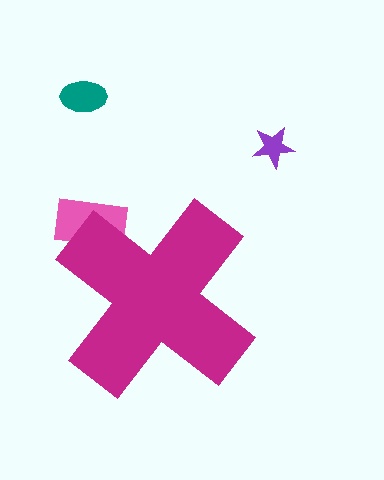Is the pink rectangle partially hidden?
Yes, the pink rectangle is partially hidden behind the magenta cross.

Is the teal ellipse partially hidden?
No, the teal ellipse is fully visible.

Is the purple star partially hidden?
No, the purple star is fully visible.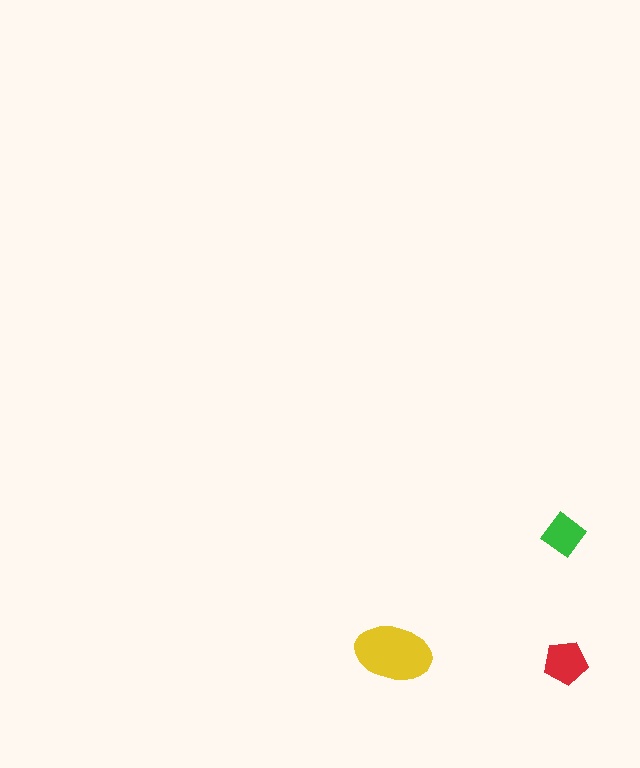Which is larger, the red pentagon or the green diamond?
The red pentagon.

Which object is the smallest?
The green diamond.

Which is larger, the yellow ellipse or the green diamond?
The yellow ellipse.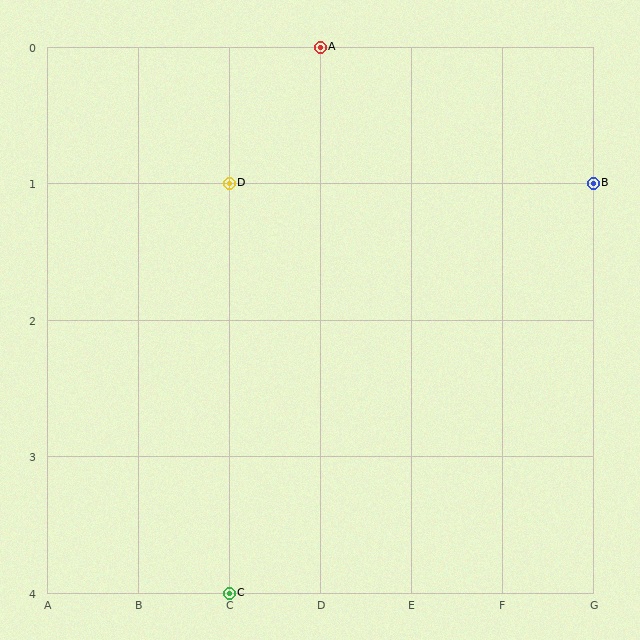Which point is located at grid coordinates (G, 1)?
Point B is at (G, 1).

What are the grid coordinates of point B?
Point B is at grid coordinates (G, 1).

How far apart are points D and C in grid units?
Points D and C are 3 rows apart.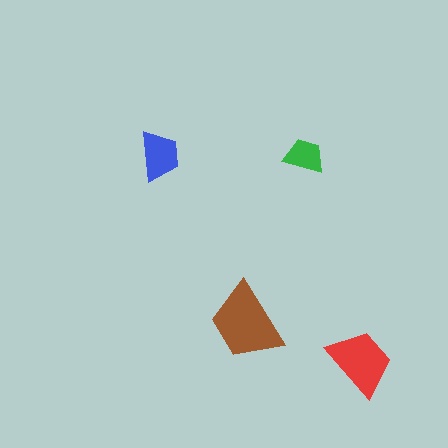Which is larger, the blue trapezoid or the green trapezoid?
The blue one.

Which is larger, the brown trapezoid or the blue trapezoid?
The brown one.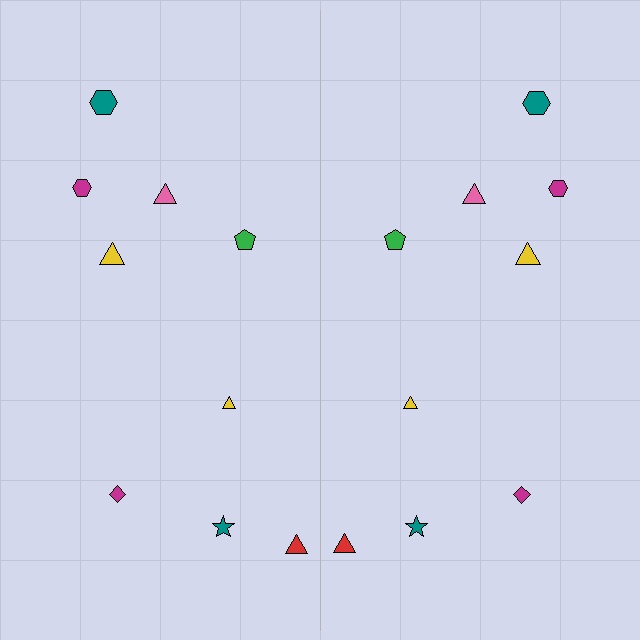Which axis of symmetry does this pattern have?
The pattern has a vertical axis of symmetry running through the center of the image.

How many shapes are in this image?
There are 18 shapes in this image.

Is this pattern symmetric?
Yes, this pattern has bilateral (reflection) symmetry.